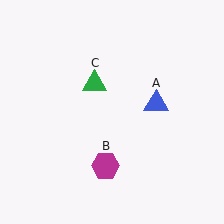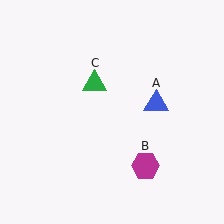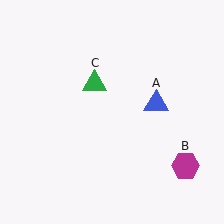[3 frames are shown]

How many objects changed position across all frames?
1 object changed position: magenta hexagon (object B).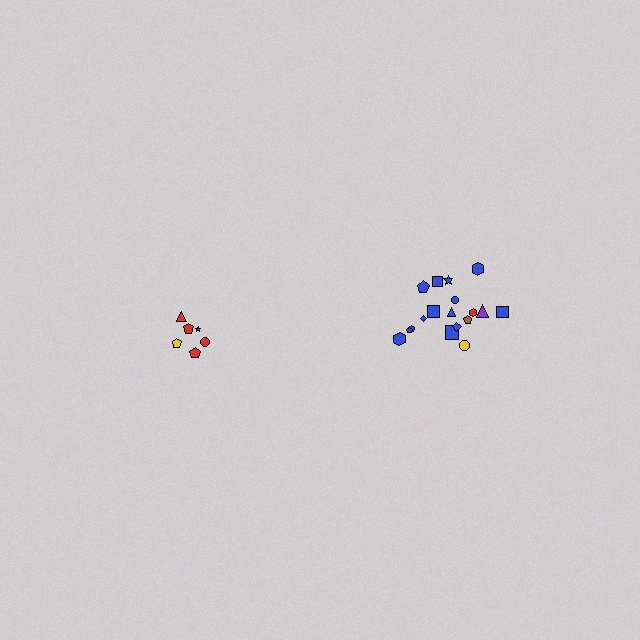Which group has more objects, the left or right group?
The right group.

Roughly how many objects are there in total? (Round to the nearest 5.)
Roughly 25 objects in total.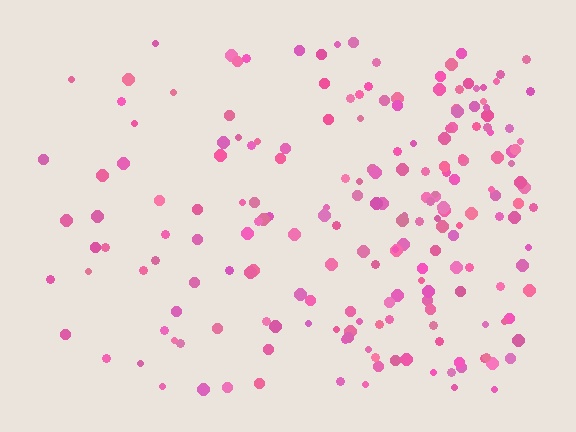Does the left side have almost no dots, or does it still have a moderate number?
Still a moderate number, just noticeably fewer than the right.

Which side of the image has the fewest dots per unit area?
The left.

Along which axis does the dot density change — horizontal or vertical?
Horizontal.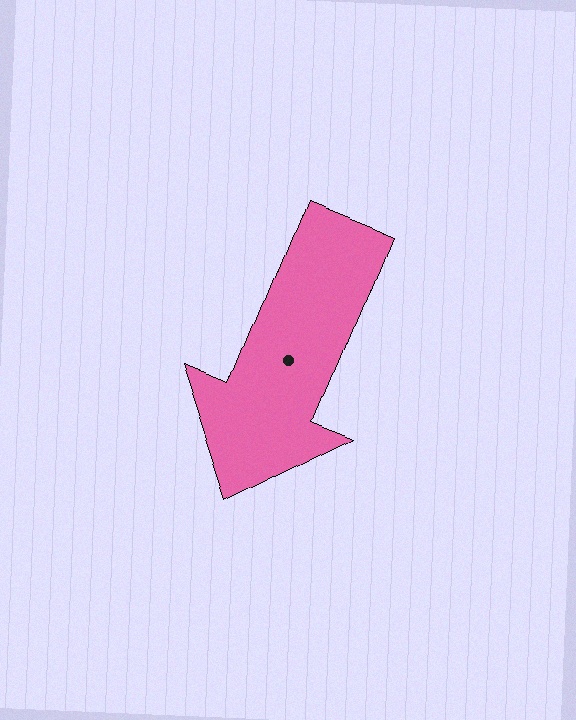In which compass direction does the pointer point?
South.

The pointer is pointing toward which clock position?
Roughly 7 o'clock.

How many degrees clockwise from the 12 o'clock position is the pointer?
Approximately 202 degrees.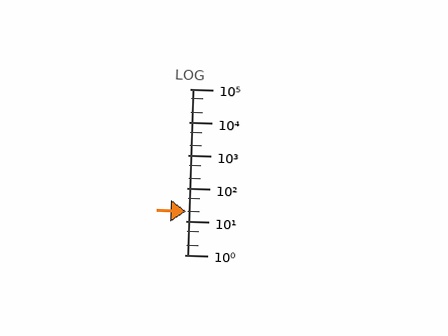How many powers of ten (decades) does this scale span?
The scale spans 5 decades, from 1 to 100000.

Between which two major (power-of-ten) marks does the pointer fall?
The pointer is between 10 and 100.